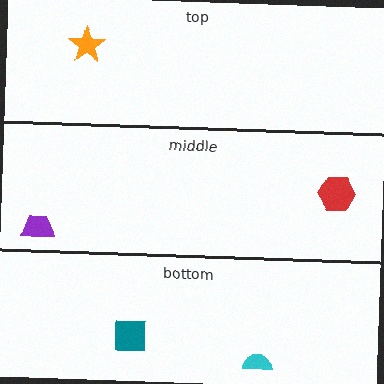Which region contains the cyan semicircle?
The bottom region.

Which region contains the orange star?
The top region.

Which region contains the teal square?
The bottom region.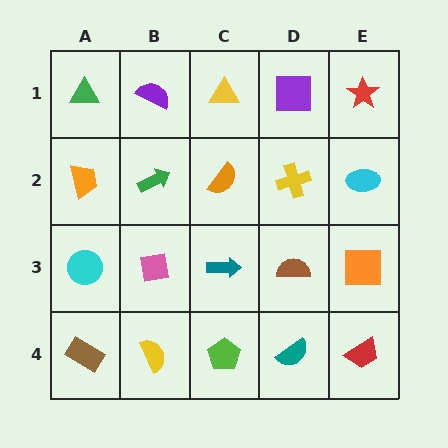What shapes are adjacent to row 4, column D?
A brown semicircle (row 3, column D), a lime pentagon (row 4, column C), a red trapezoid (row 4, column E).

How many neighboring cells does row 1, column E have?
2.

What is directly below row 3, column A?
A brown rectangle.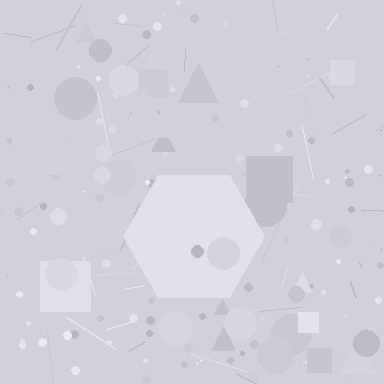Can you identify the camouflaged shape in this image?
The camouflaged shape is a hexagon.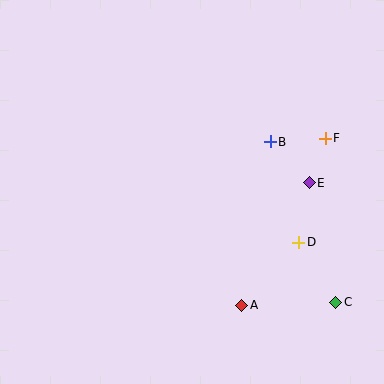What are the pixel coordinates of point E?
Point E is at (309, 183).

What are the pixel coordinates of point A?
Point A is at (242, 305).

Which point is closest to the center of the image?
Point B at (270, 142) is closest to the center.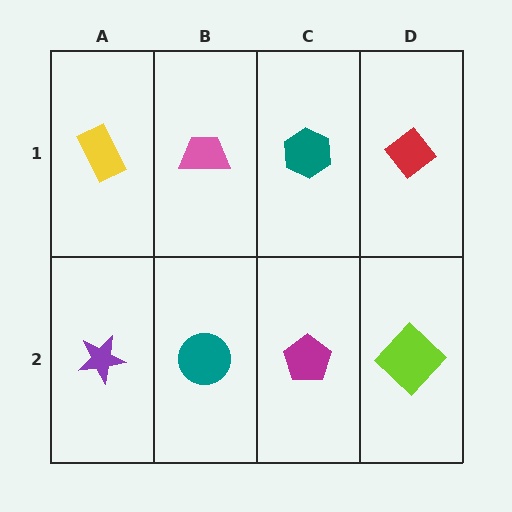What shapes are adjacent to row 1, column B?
A teal circle (row 2, column B), a yellow rectangle (row 1, column A), a teal hexagon (row 1, column C).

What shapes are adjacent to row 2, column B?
A pink trapezoid (row 1, column B), a purple star (row 2, column A), a magenta pentagon (row 2, column C).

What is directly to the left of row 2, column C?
A teal circle.